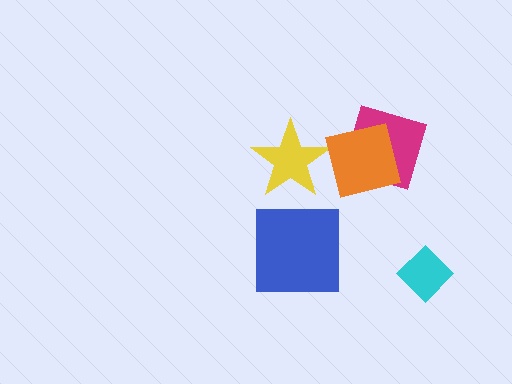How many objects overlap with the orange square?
1 object overlaps with the orange square.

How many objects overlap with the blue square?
0 objects overlap with the blue square.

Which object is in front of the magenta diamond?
The orange square is in front of the magenta diamond.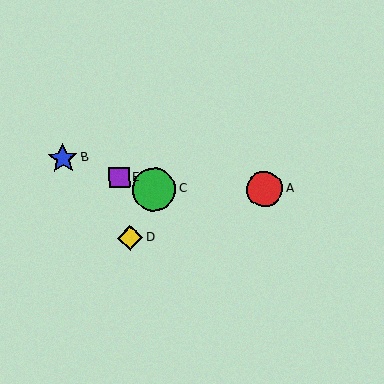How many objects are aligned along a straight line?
3 objects (B, C, E) are aligned along a straight line.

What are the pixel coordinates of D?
Object D is at (130, 238).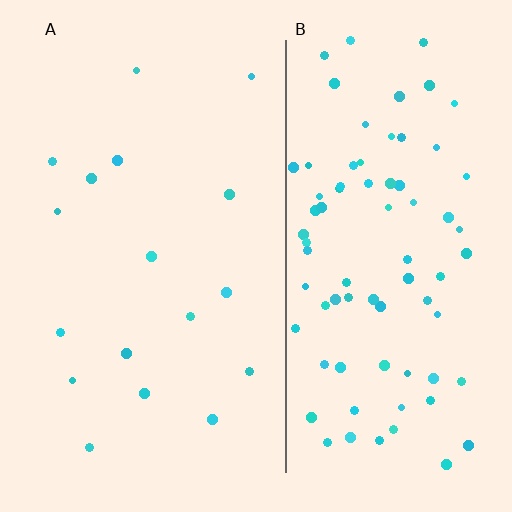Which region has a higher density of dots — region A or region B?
B (the right).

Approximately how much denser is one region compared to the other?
Approximately 4.8× — region B over region A.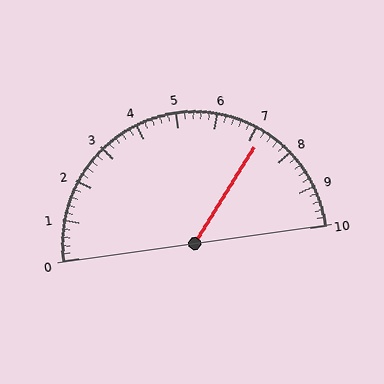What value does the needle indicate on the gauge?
The needle indicates approximately 7.2.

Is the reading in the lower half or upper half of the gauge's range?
The reading is in the upper half of the range (0 to 10).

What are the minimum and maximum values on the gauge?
The gauge ranges from 0 to 10.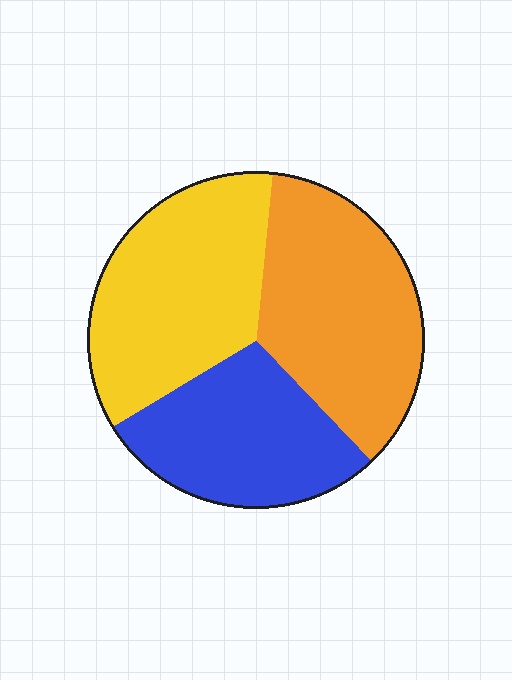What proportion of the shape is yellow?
Yellow covers around 35% of the shape.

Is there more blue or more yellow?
Yellow.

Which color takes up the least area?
Blue, at roughly 30%.